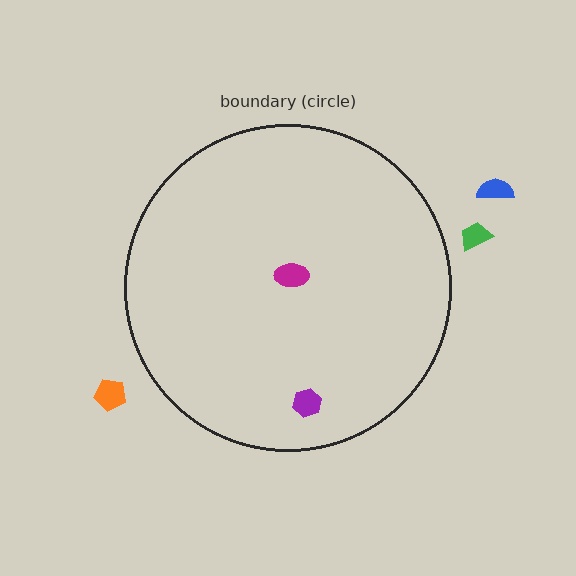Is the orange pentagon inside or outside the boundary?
Outside.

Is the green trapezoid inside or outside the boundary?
Outside.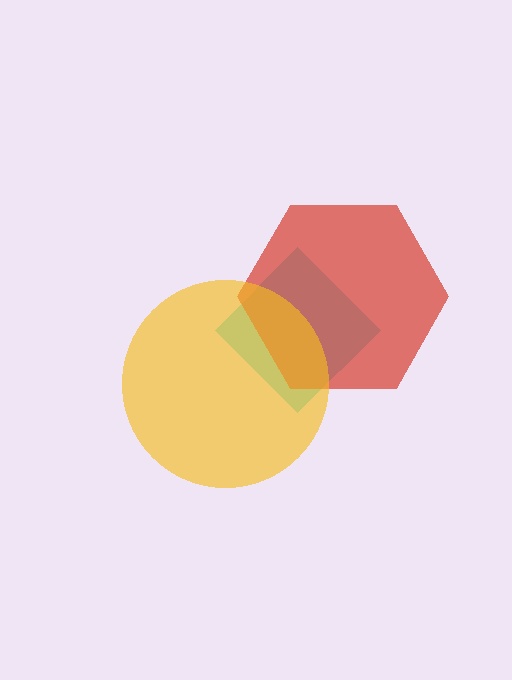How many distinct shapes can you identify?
There are 3 distinct shapes: a cyan diamond, a red hexagon, a yellow circle.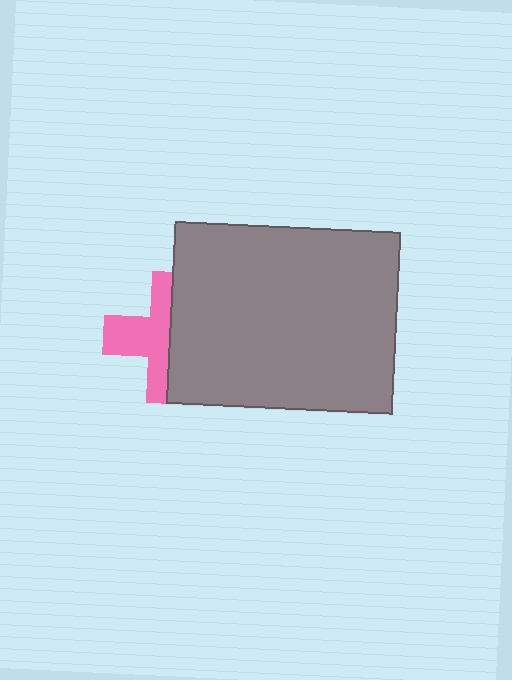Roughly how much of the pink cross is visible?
About half of it is visible (roughly 50%).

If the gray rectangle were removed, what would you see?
You would see the complete pink cross.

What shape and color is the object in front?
The object in front is a gray rectangle.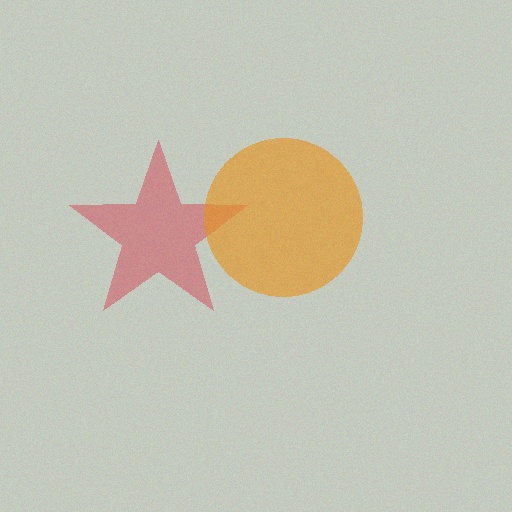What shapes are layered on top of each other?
The layered shapes are: a red star, an orange circle.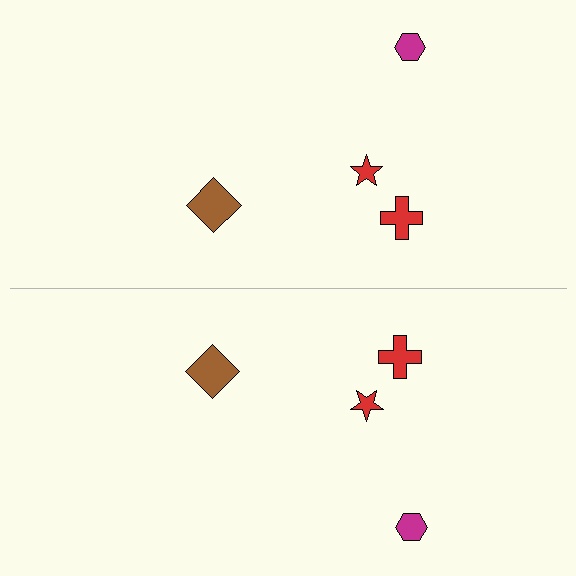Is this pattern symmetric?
Yes, this pattern has bilateral (reflection) symmetry.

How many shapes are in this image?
There are 8 shapes in this image.